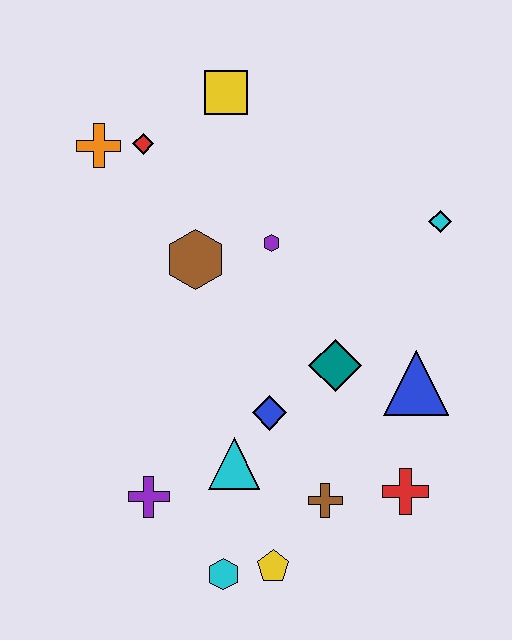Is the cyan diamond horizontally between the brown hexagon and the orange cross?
No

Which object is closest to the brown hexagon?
The purple hexagon is closest to the brown hexagon.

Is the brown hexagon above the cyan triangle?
Yes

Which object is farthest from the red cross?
The orange cross is farthest from the red cross.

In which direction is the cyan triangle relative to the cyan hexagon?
The cyan triangle is above the cyan hexagon.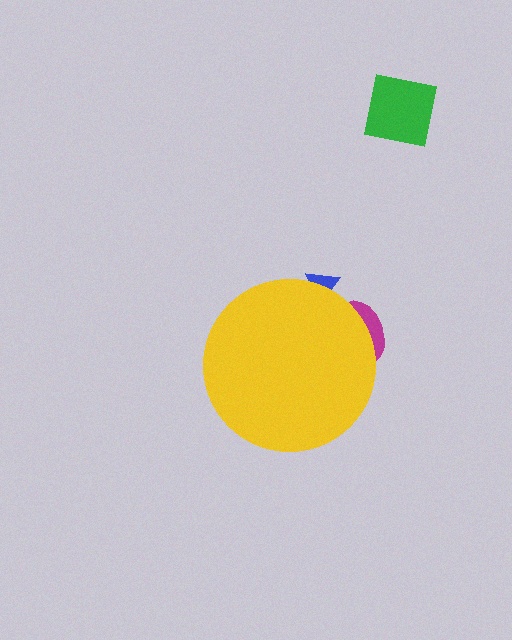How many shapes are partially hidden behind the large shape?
2 shapes are partially hidden.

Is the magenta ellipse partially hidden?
Yes, the magenta ellipse is partially hidden behind the yellow circle.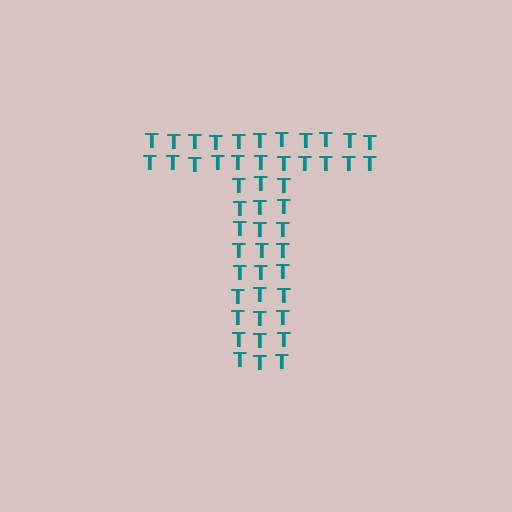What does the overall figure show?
The overall figure shows the letter T.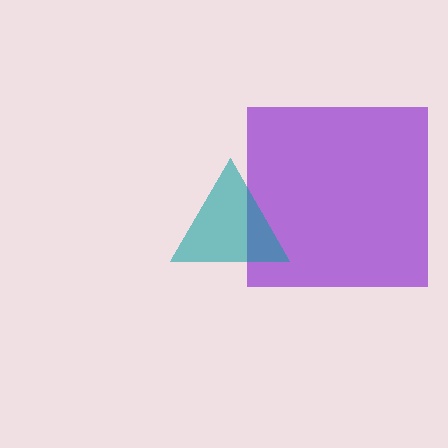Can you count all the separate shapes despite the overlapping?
Yes, there are 2 separate shapes.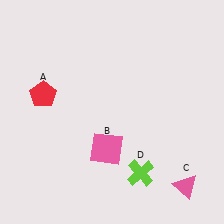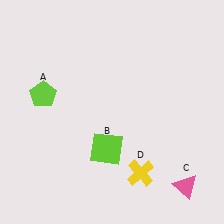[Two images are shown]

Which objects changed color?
A changed from red to lime. B changed from pink to lime. D changed from lime to yellow.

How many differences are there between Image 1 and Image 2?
There are 3 differences between the two images.